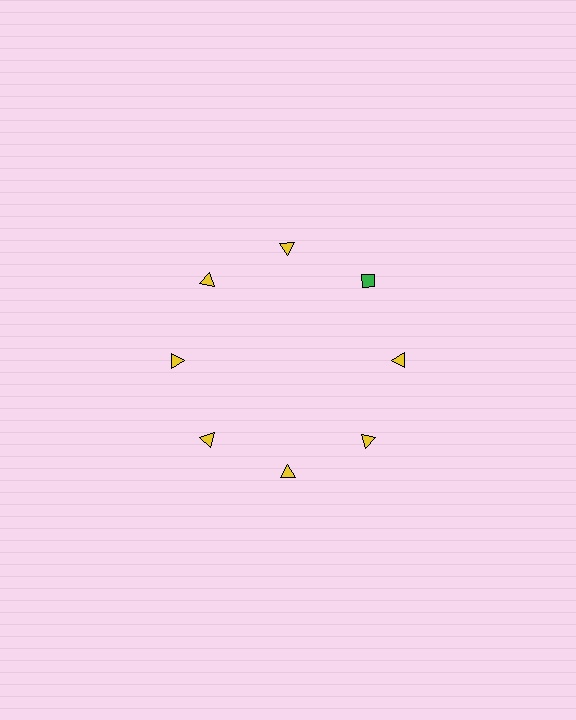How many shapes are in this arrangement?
There are 8 shapes arranged in a ring pattern.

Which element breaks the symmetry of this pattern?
The green diamond at roughly the 2 o'clock position breaks the symmetry. All other shapes are yellow triangles.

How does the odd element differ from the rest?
It differs in both color (green instead of yellow) and shape (diamond instead of triangle).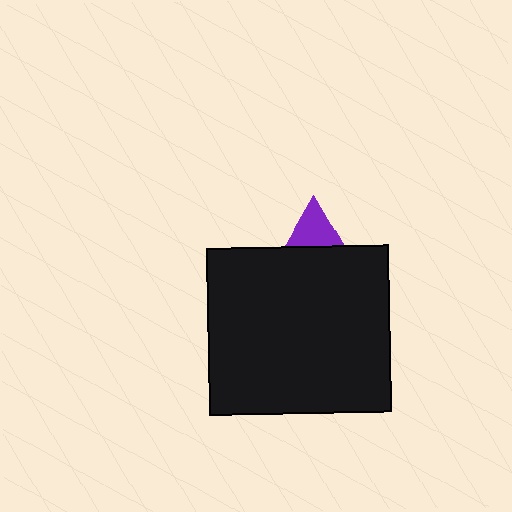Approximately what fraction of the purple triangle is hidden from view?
Roughly 56% of the purple triangle is hidden behind the black rectangle.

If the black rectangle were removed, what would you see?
You would see the complete purple triangle.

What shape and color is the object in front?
The object in front is a black rectangle.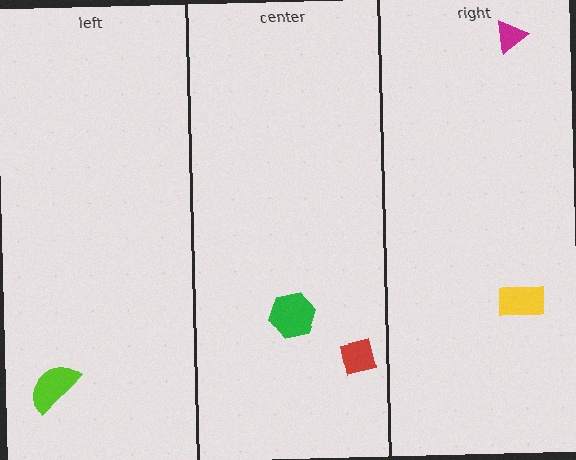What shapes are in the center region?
The red square, the green hexagon.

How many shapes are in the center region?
2.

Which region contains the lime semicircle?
The left region.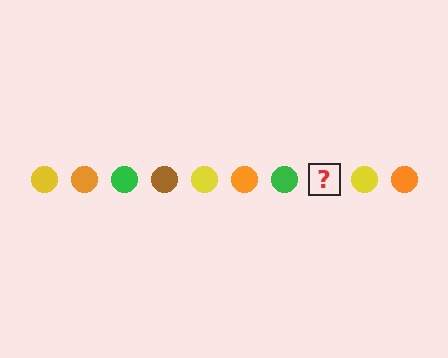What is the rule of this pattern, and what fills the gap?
The rule is that the pattern cycles through yellow, orange, green, brown circles. The gap should be filled with a brown circle.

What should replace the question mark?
The question mark should be replaced with a brown circle.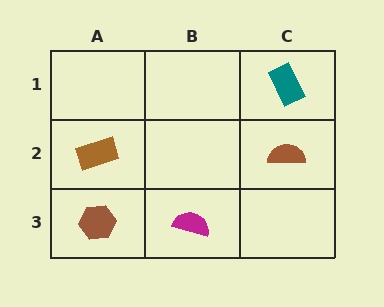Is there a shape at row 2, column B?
No, that cell is empty.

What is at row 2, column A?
A brown rectangle.